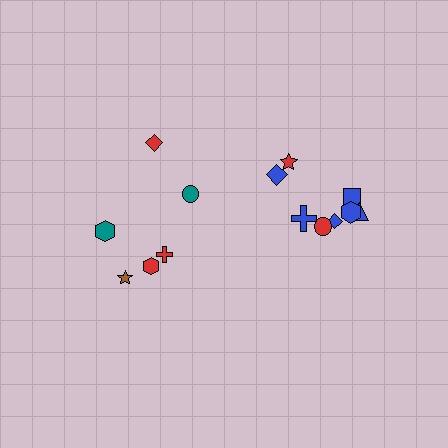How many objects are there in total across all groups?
There are 14 objects.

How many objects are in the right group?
There are 8 objects.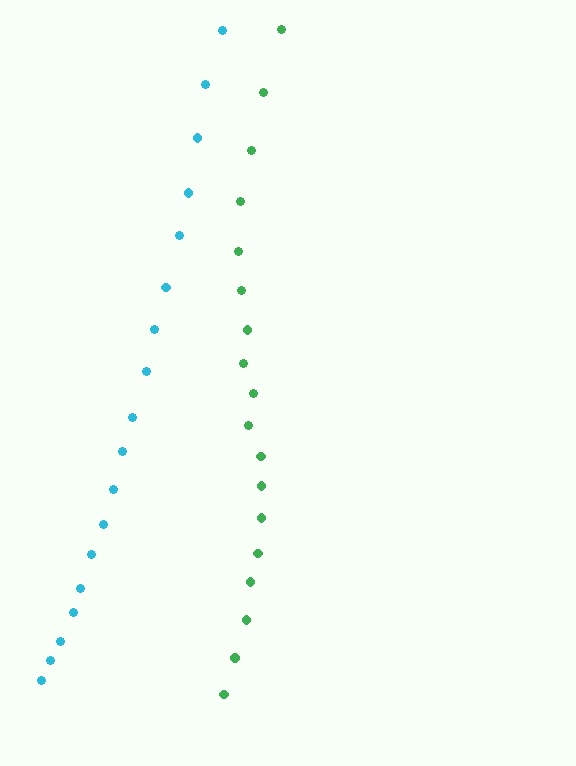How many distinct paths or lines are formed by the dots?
There are 2 distinct paths.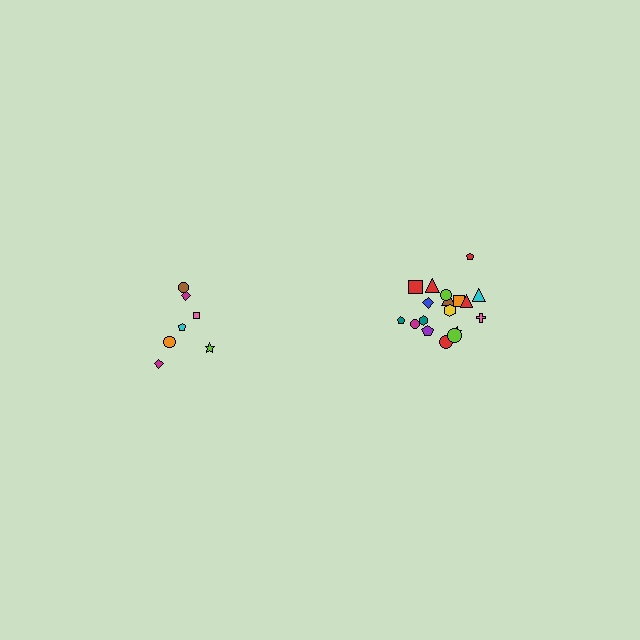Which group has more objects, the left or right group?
The right group.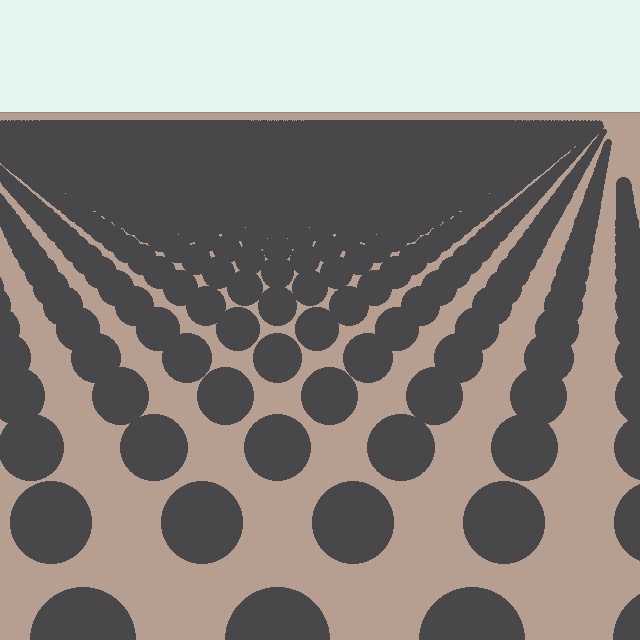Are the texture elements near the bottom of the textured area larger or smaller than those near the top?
Larger. Near the bottom, elements are closer to the viewer and appear at a bigger on-screen size.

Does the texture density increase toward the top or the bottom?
Density increases toward the top.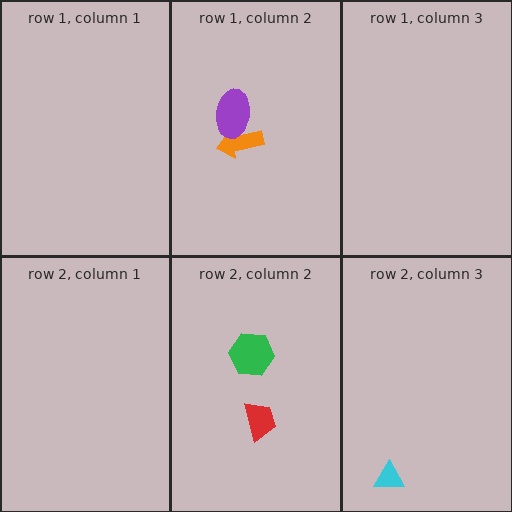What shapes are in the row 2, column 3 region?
The cyan triangle.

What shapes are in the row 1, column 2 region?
The orange arrow, the purple ellipse.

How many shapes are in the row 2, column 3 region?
1.